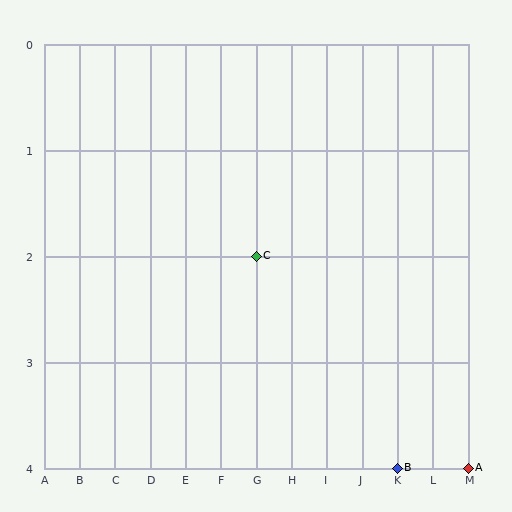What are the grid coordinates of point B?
Point B is at grid coordinates (K, 4).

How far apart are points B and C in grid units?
Points B and C are 4 columns and 2 rows apart (about 4.5 grid units diagonally).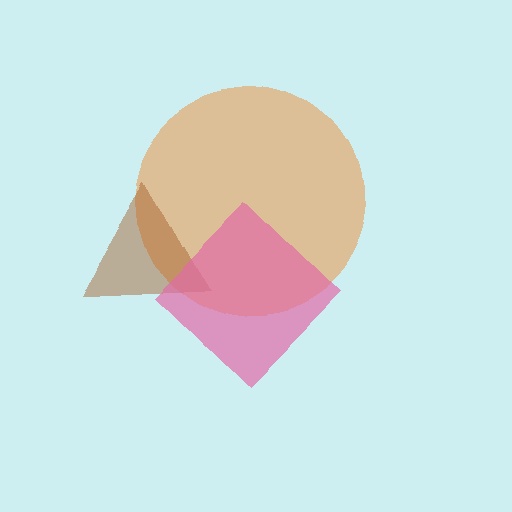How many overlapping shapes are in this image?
There are 3 overlapping shapes in the image.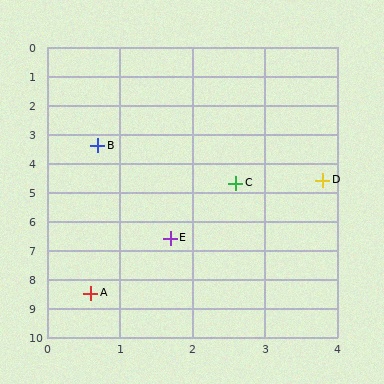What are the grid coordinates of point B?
Point B is at approximately (0.7, 3.4).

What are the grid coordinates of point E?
Point E is at approximately (1.7, 6.6).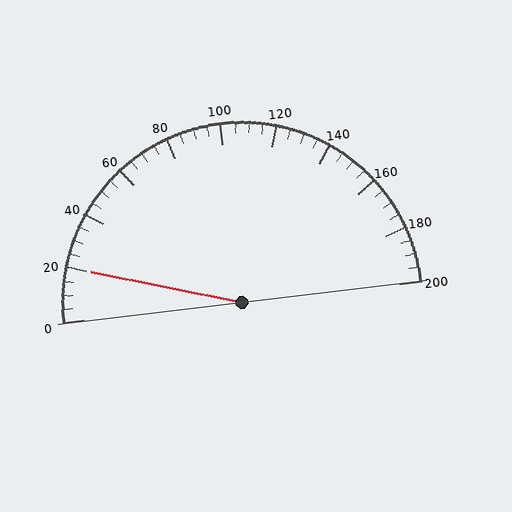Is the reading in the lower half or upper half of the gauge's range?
The reading is in the lower half of the range (0 to 200).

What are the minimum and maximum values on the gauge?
The gauge ranges from 0 to 200.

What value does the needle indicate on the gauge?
The needle indicates approximately 20.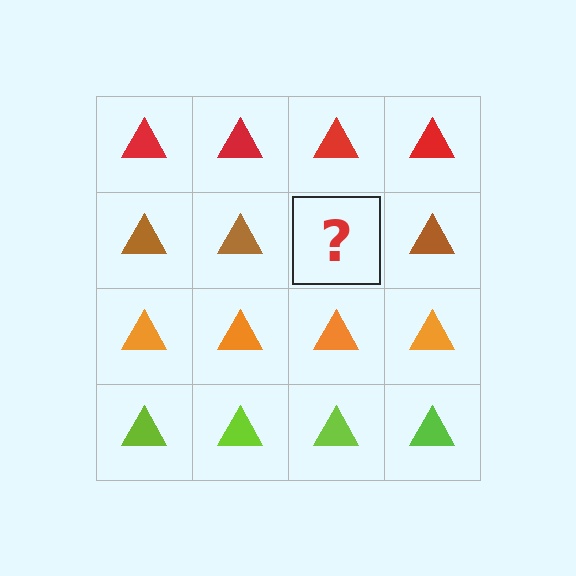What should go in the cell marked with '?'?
The missing cell should contain a brown triangle.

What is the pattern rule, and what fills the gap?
The rule is that each row has a consistent color. The gap should be filled with a brown triangle.